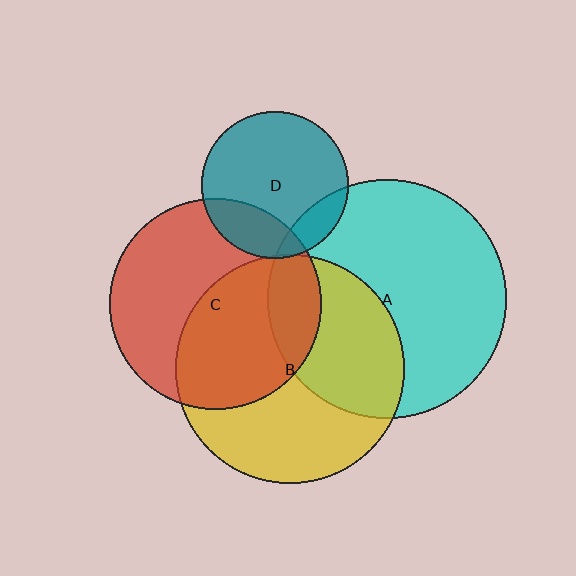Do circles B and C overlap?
Yes.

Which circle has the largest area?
Circle A (cyan).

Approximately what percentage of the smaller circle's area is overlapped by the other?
Approximately 50%.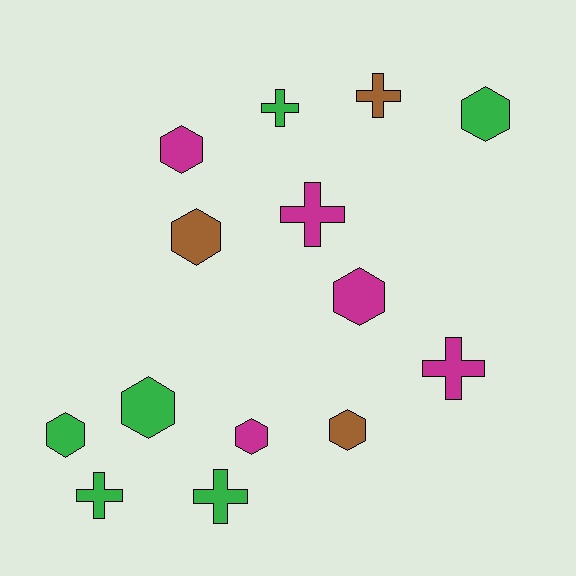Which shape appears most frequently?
Hexagon, with 8 objects.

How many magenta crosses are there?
There are 2 magenta crosses.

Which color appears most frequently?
Green, with 6 objects.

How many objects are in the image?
There are 14 objects.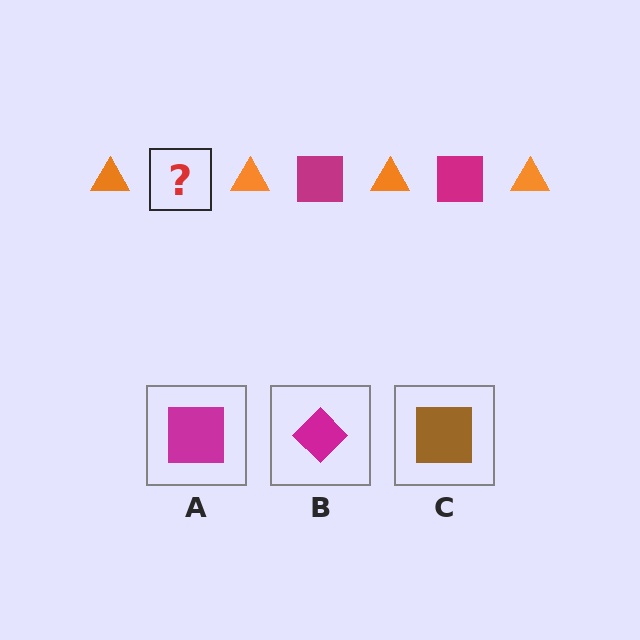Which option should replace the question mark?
Option A.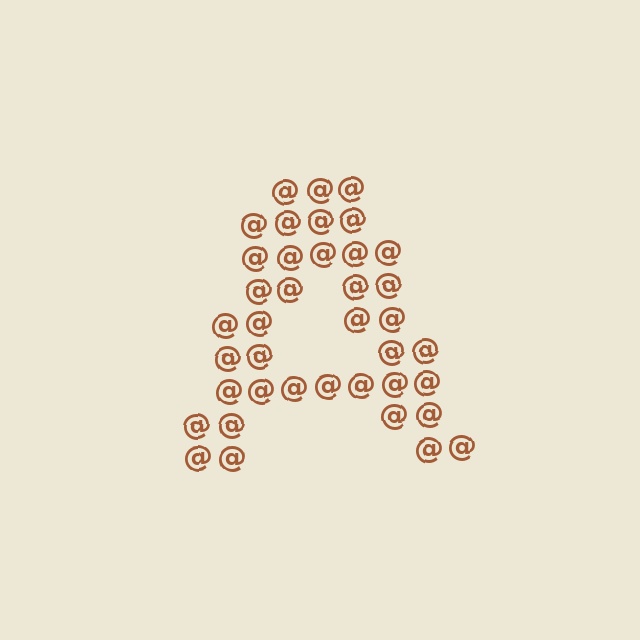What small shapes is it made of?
It is made of small at signs.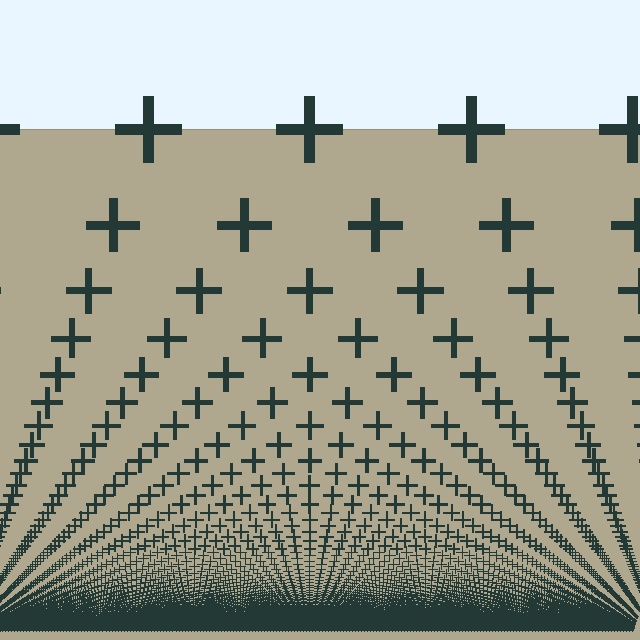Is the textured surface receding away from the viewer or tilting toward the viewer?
The surface appears to tilt toward the viewer. Texture elements get larger and sparser toward the top.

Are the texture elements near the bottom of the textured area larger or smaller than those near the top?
Smaller. The gradient is inverted — elements near the bottom are smaller and denser.